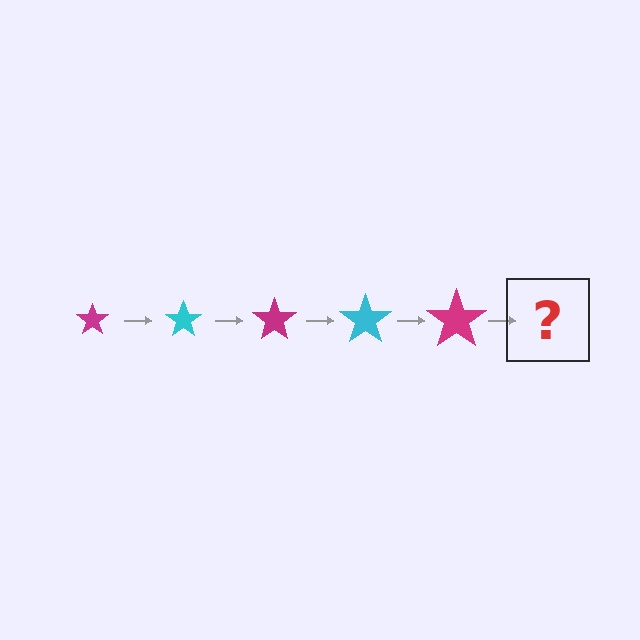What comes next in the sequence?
The next element should be a cyan star, larger than the previous one.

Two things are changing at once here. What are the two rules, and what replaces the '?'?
The two rules are that the star grows larger each step and the color cycles through magenta and cyan. The '?' should be a cyan star, larger than the previous one.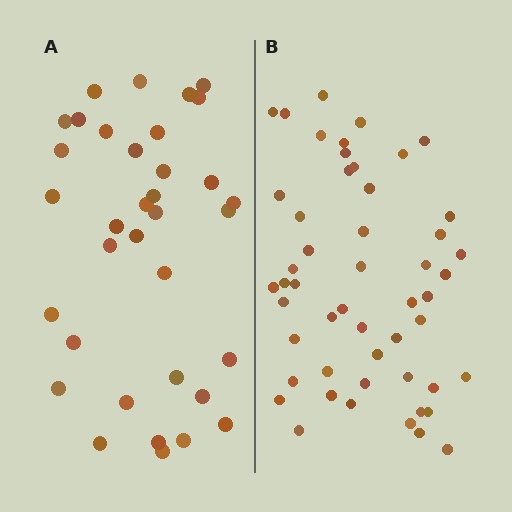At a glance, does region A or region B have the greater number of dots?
Region B (the right region) has more dots.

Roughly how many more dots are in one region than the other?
Region B has approximately 15 more dots than region A.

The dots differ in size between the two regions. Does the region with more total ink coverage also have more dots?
No. Region A has more total ink coverage because its dots are larger, but region B actually contains more individual dots. Total area can be misleading — the number of items is what matters here.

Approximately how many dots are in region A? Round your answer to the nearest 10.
About 40 dots. (The exact count is 35, which rounds to 40.)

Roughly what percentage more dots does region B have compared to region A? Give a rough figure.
About 45% more.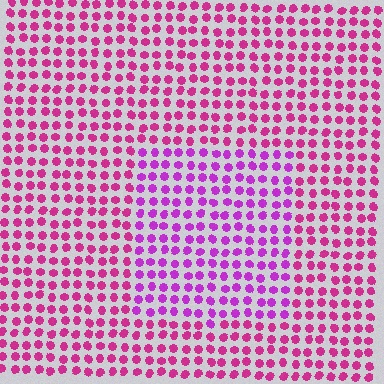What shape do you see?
I see a rectangle.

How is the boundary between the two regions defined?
The boundary is defined purely by a slight shift in hue (about 29 degrees). Spacing, size, and orientation are identical on both sides.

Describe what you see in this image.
The image is filled with small magenta elements in a uniform arrangement. A rectangle-shaped region is visible where the elements are tinted to a slightly different hue, forming a subtle color boundary.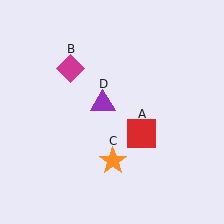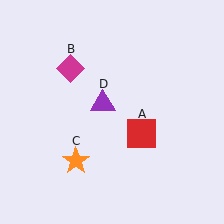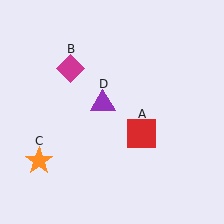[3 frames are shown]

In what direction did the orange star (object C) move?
The orange star (object C) moved left.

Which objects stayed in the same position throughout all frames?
Red square (object A) and magenta diamond (object B) and purple triangle (object D) remained stationary.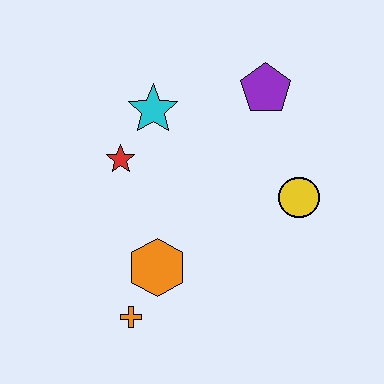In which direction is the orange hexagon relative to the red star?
The orange hexagon is below the red star.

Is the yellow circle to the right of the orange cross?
Yes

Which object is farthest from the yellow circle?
The orange cross is farthest from the yellow circle.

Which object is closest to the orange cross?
The orange hexagon is closest to the orange cross.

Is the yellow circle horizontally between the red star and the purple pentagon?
No